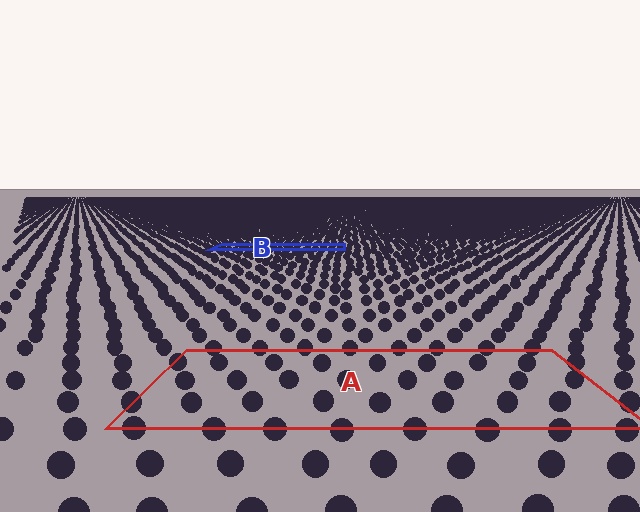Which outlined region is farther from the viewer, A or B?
Region B is farther from the viewer — the texture elements inside it appear smaller and more densely packed.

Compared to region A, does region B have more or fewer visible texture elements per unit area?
Region B has more texture elements per unit area — they are packed more densely because it is farther away.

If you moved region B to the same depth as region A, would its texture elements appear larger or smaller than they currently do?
They would appear larger. At a closer depth, the same texture elements are projected at a bigger on-screen size.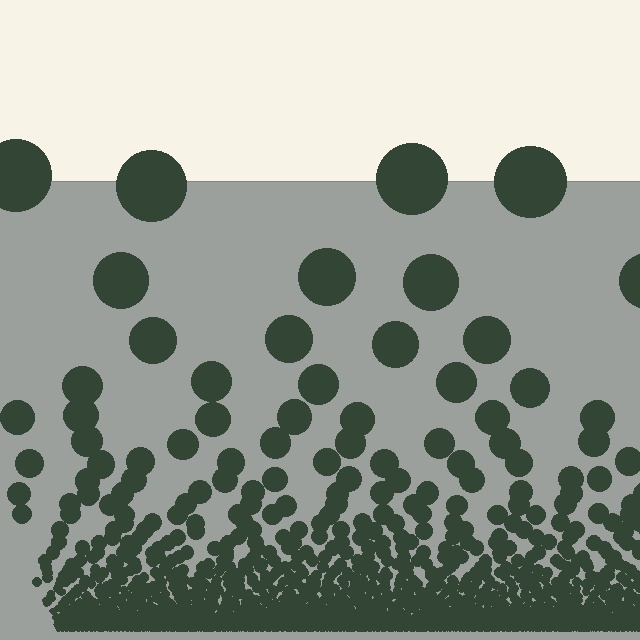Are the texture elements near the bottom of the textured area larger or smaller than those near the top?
Smaller. The gradient is inverted — elements near the bottom are smaller and denser.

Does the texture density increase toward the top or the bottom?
Density increases toward the bottom.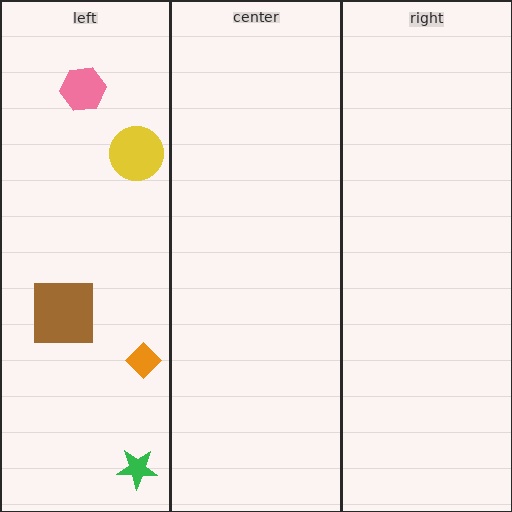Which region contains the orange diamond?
The left region.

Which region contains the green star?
The left region.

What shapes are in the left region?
The brown square, the orange diamond, the yellow circle, the green star, the pink hexagon.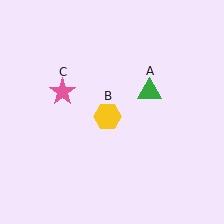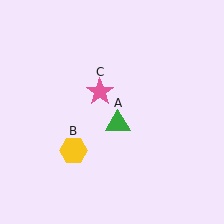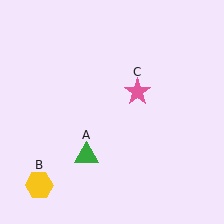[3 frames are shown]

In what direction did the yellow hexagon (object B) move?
The yellow hexagon (object B) moved down and to the left.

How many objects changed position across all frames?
3 objects changed position: green triangle (object A), yellow hexagon (object B), pink star (object C).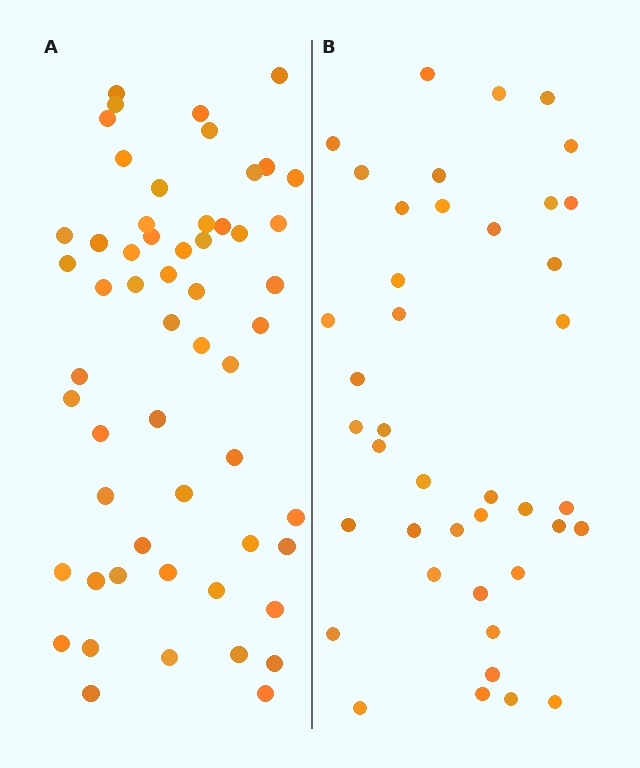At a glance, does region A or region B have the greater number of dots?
Region A (the left region) has more dots.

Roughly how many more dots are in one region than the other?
Region A has approximately 15 more dots than region B.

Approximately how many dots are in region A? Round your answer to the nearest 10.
About 60 dots. (The exact count is 56, which rounds to 60.)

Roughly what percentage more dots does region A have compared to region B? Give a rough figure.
About 35% more.